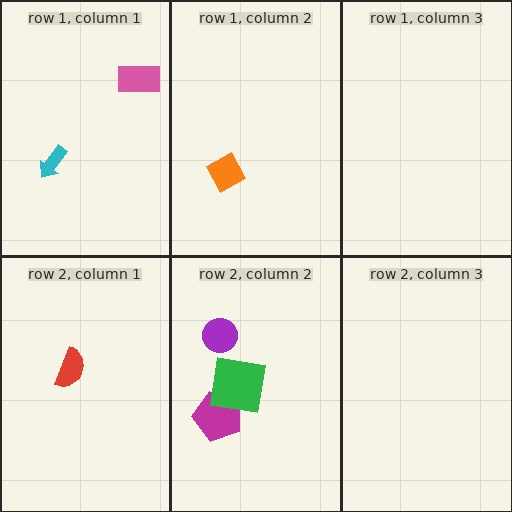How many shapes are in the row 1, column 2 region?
1.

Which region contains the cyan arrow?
The row 1, column 1 region.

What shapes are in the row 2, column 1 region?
The red semicircle.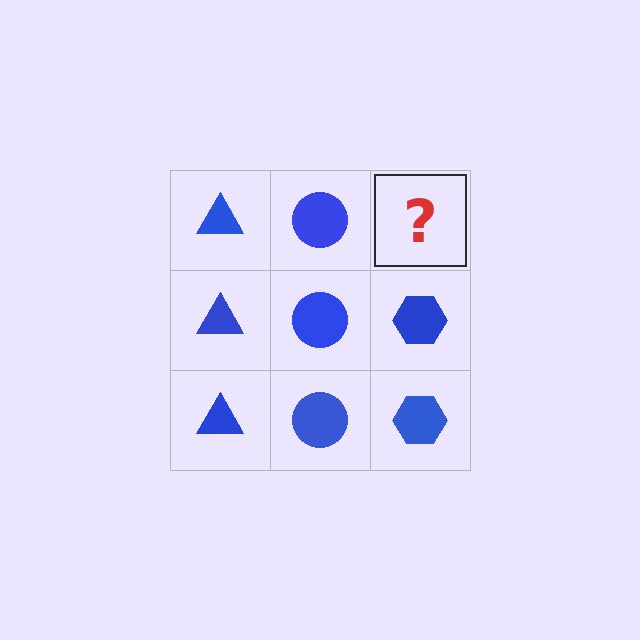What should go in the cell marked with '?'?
The missing cell should contain a blue hexagon.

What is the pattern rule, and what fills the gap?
The rule is that each column has a consistent shape. The gap should be filled with a blue hexagon.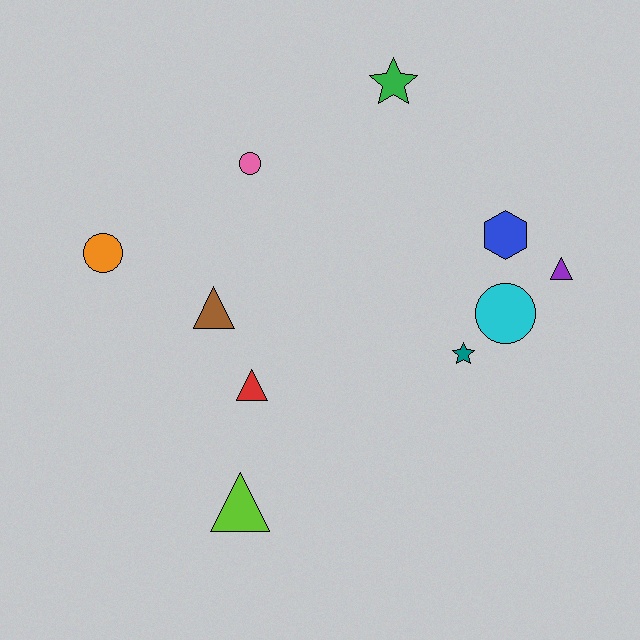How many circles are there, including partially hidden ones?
There are 3 circles.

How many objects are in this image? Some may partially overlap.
There are 10 objects.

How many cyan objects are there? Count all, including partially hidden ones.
There is 1 cyan object.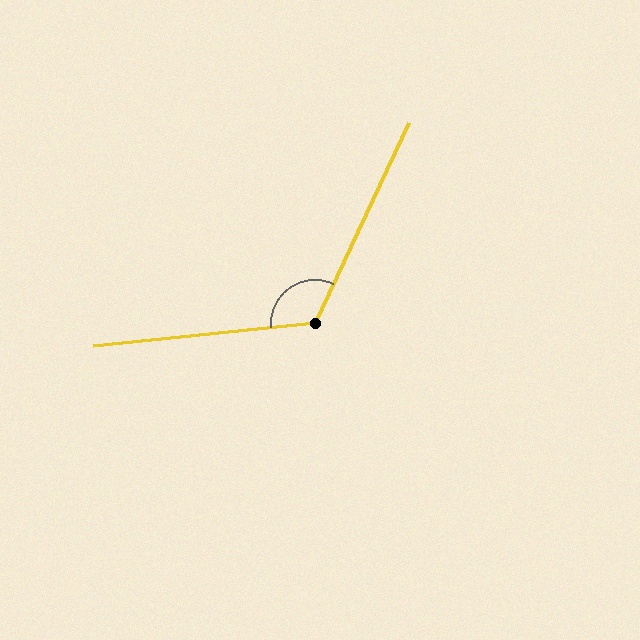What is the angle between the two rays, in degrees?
Approximately 121 degrees.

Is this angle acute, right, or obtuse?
It is obtuse.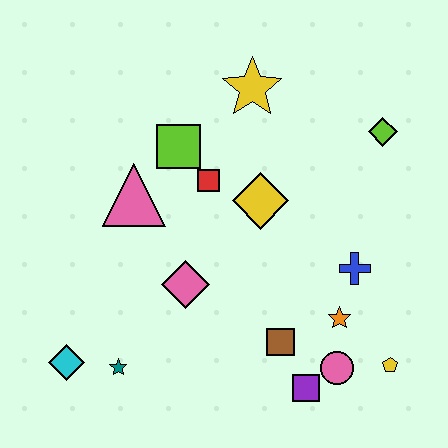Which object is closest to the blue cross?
The orange star is closest to the blue cross.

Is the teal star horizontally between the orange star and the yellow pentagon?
No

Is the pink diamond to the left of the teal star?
No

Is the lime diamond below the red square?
No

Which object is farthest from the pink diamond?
The lime diamond is farthest from the pink diamond.